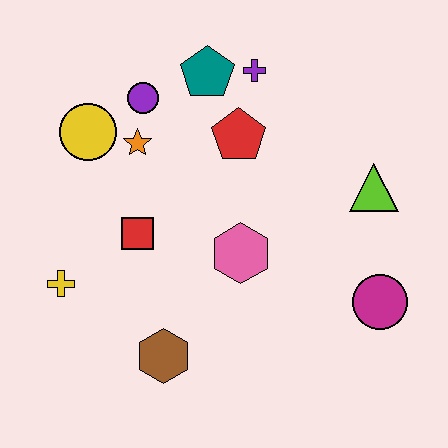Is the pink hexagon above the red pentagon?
No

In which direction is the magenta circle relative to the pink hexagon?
The magenta circle is to the right of the pink hexagon.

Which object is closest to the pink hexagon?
The red square is closest to the pink hexagon.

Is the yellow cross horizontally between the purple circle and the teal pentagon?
No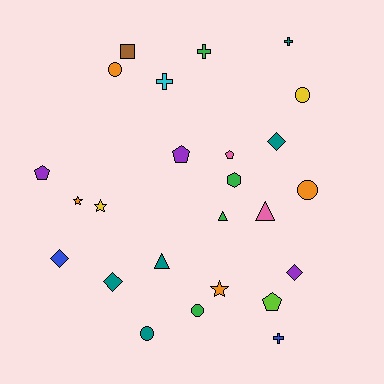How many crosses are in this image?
There are 4 crosses.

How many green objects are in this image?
There are 4 green objects.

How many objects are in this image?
There are 25 objects.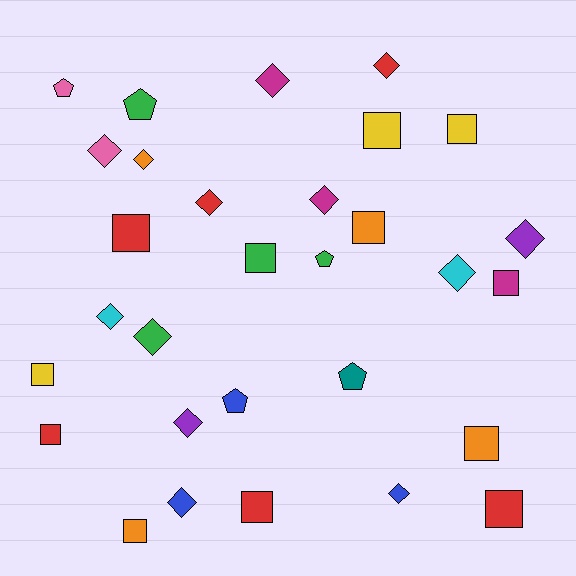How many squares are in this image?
There are 12 squares.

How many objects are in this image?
There are 30 objects.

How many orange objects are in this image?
There are 4 orange objects.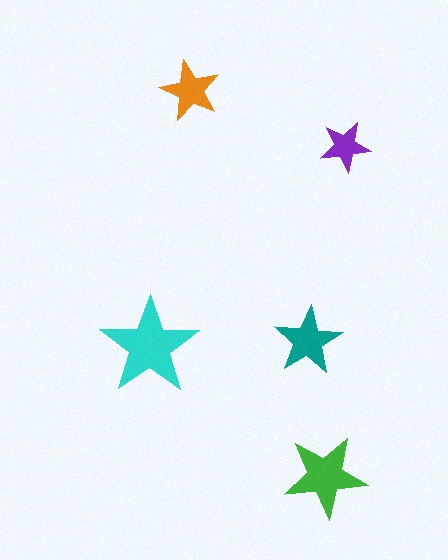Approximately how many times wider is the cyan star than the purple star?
About 2 times wider.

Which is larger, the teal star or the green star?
The green one.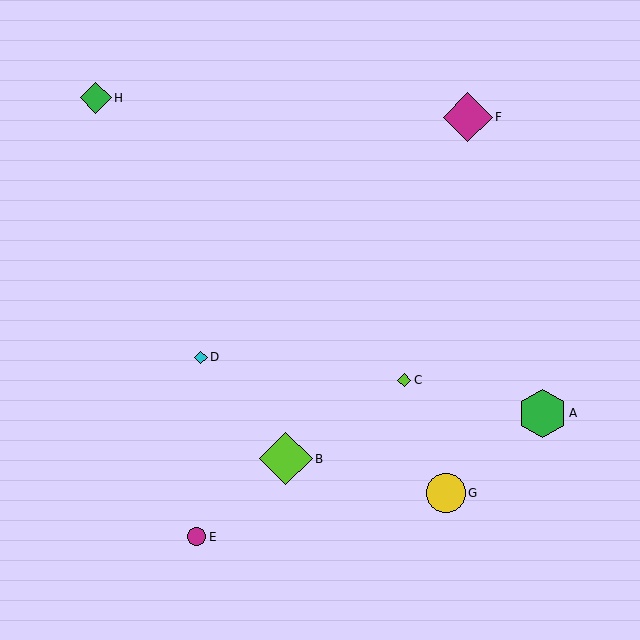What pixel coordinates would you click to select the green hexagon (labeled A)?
Click at (543, 413) to select the green hexagon A.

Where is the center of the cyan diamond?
The center of the cyan diamond is at (201, 357).